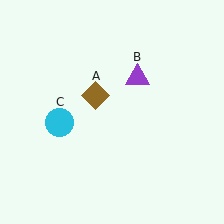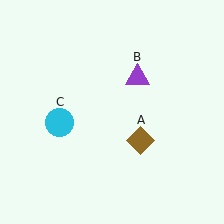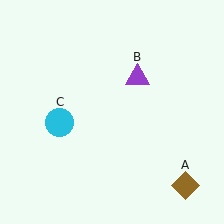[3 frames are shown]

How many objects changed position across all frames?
1 object changed position: brown diamond (object A).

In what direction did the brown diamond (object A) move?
The brown diamond (object A) moved down and to the right.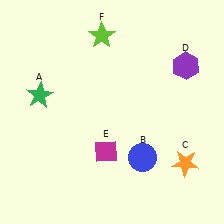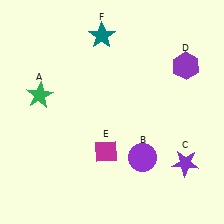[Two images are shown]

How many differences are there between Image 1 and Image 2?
There are 3 differences between the two images.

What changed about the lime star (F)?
In Image 1, F is lime. In Image 2, it changed to teal.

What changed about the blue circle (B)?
In Image 1, B is blue. In Image 2, it changed to purple.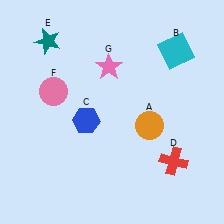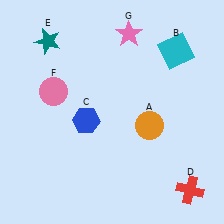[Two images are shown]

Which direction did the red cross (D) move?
The red cross (D) moved down.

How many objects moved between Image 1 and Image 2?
2 objects moved between the two images.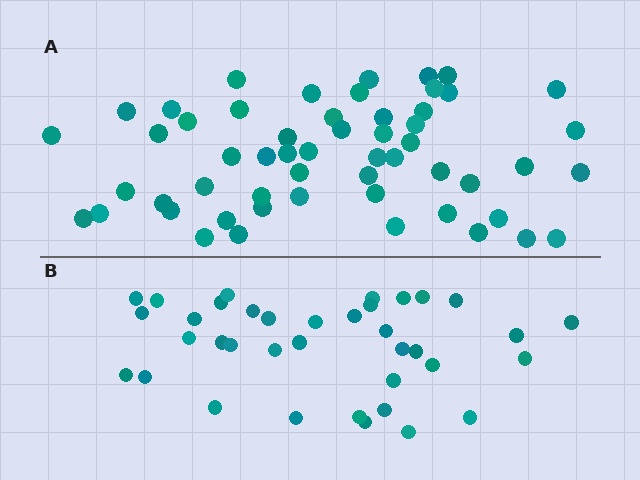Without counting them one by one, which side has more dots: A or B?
Region A (the top region) has more dots.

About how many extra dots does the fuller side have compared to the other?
Region A has approximately 20 more dots than region B.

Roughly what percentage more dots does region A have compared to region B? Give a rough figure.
About 50% more.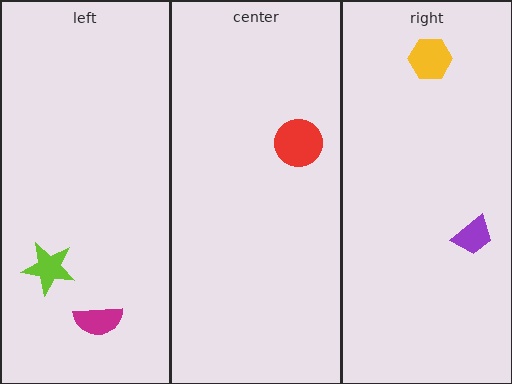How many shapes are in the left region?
2.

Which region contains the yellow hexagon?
The right region.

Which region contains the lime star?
The left region.